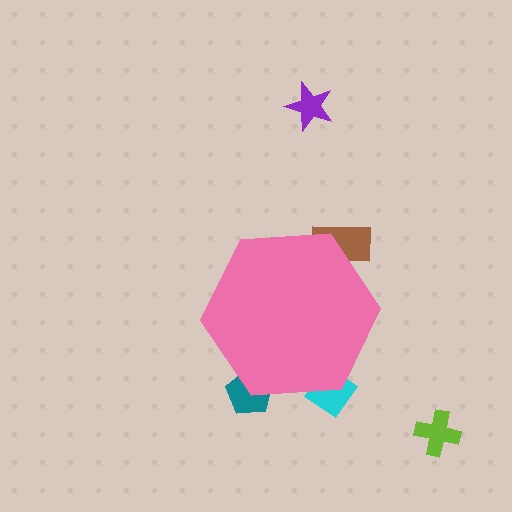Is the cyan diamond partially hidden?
Yes, the cyan diamond is partially hidden behind the pink hexagon.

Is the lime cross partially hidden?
No, the lime cross is fully visible.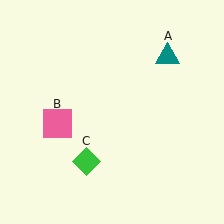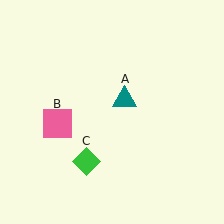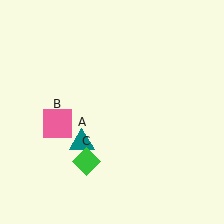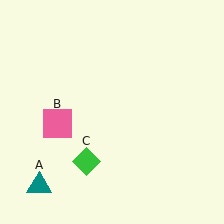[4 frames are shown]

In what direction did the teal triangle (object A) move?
The teal triangle (object A) moved down and to the left.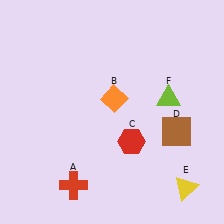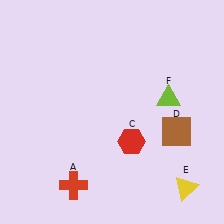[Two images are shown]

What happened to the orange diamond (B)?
The orange diamond (B) was removed in Image 2. It was in the top-right area of Image 1.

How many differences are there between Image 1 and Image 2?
There is 1 difference between the two images.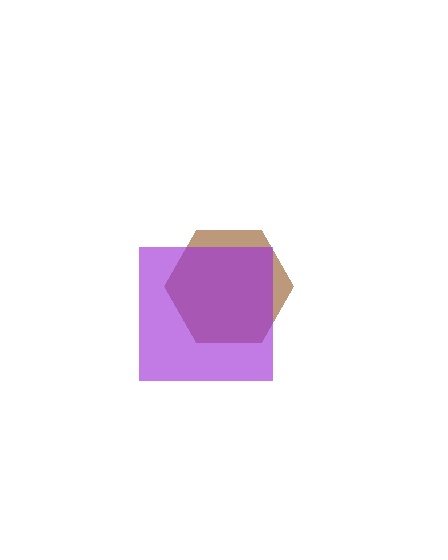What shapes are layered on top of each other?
The layered shapes are: a brown hexagon, a purple square.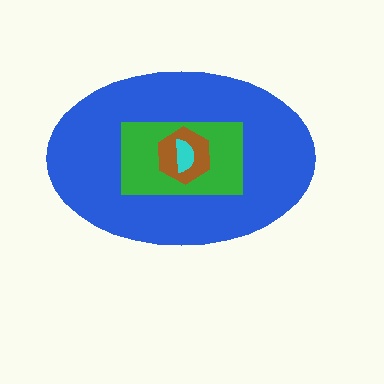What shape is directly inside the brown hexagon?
The cyan semicircle.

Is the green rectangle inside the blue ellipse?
Yes.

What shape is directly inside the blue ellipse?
The green rectangle.